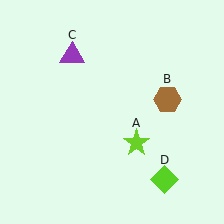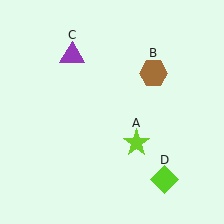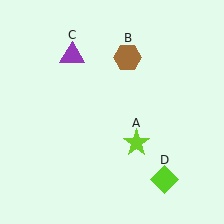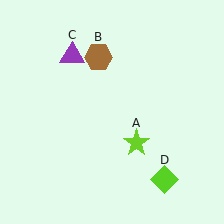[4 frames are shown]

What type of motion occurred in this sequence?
The brown hexagon (object B) rotated counterclockwise around the center of the scene.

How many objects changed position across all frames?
1 object changed position: brown hexagon (object B).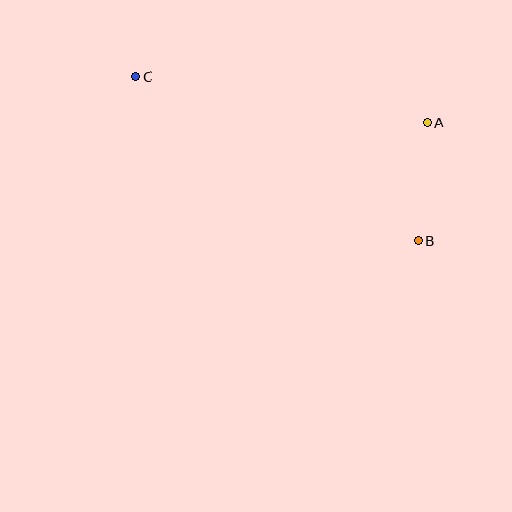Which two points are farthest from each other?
Points B and C are farthest from each other.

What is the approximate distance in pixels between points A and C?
The distance between A and C is approximately 295 pixels.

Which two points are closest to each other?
Points A and B are closest to each other.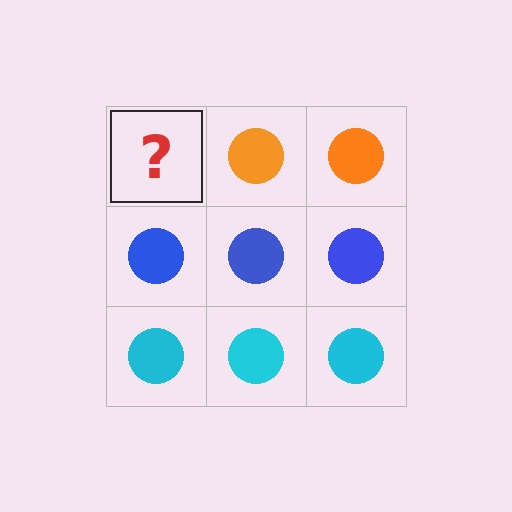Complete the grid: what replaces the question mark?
The question mark should be replaced with an orange circle.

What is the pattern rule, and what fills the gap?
The rule is that each row has a consistent color. The gap should be filled with an orange circle.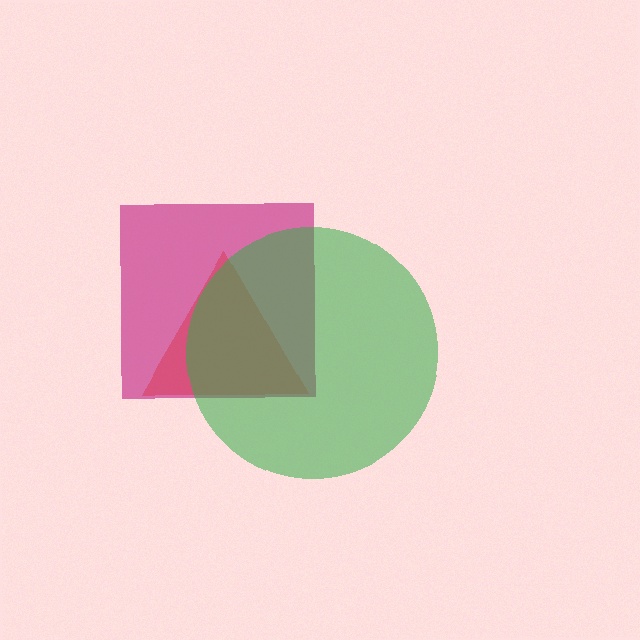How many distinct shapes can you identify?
There are 3 distinct shapes: a magenta square, a red triangle, a green circle.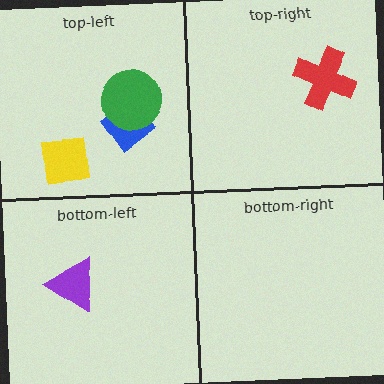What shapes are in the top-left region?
The blue diamond, the green circle, the yellow square.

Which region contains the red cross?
The top-right region.